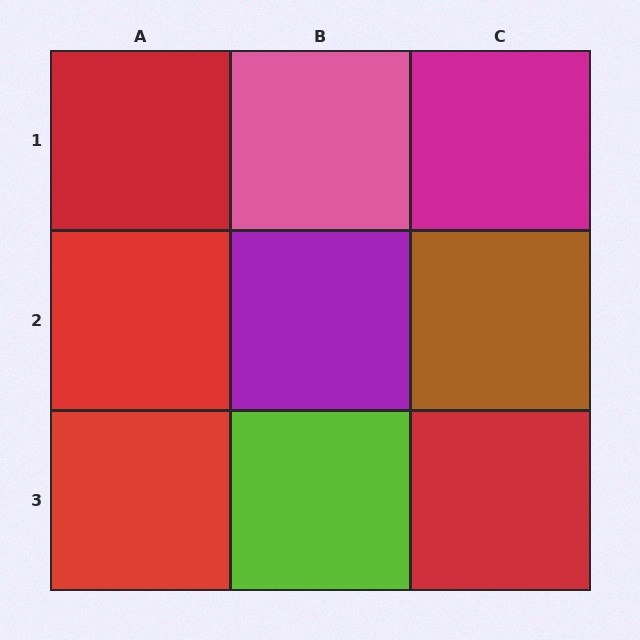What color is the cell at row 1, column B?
Pink.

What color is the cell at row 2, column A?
Red.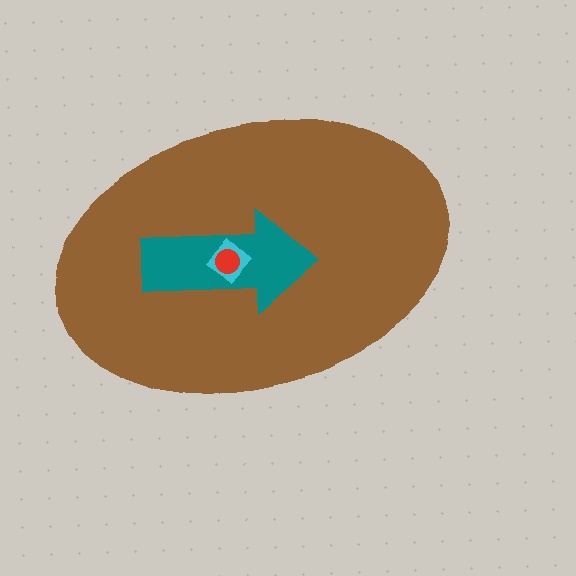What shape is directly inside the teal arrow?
The cyan diamond.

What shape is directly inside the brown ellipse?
The teal arrow.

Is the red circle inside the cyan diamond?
Yes.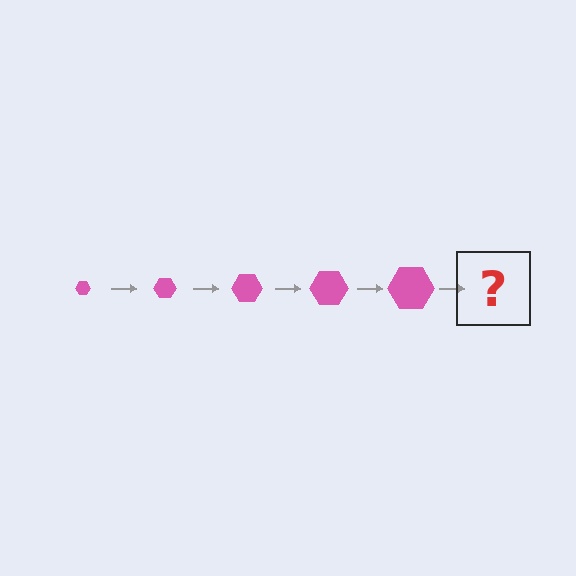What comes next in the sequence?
The next element should be a pink hexagon, larger than the previous one.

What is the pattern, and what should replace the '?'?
The pattern is that the hexagon gets progressively larger each step. The '?' should be a pink hexagon, larger than the previous one.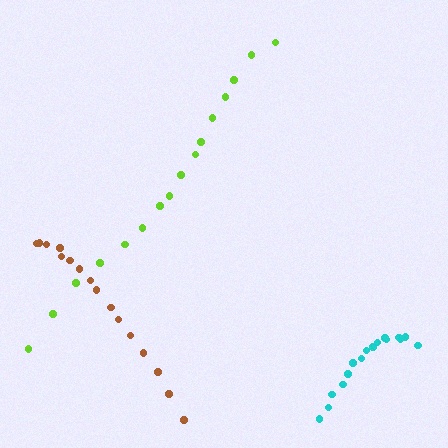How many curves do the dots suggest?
There are 3 distinct paths.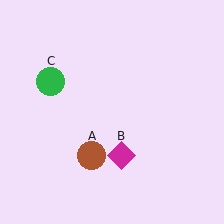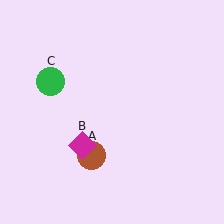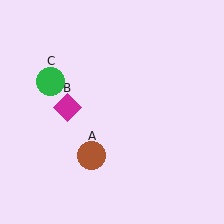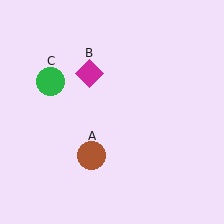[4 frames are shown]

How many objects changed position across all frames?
1 object changed position: magenta diamond (object B).